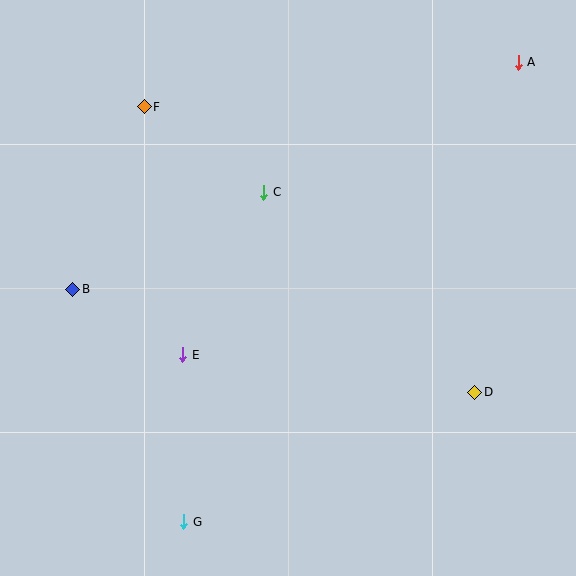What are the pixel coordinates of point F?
Point F is at (144, 107).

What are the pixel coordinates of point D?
Point D is at (475, 392).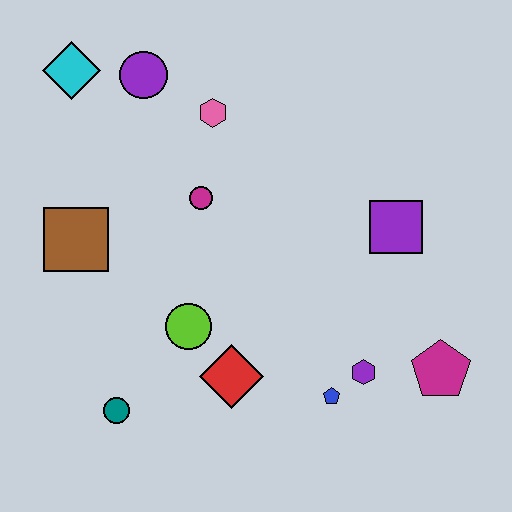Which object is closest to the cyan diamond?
The purple circle is closest to the cyan diamond.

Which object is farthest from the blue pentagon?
The cyan diamond is farthest from the blue pentagon.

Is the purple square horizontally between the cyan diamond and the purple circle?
No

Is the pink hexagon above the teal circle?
Yes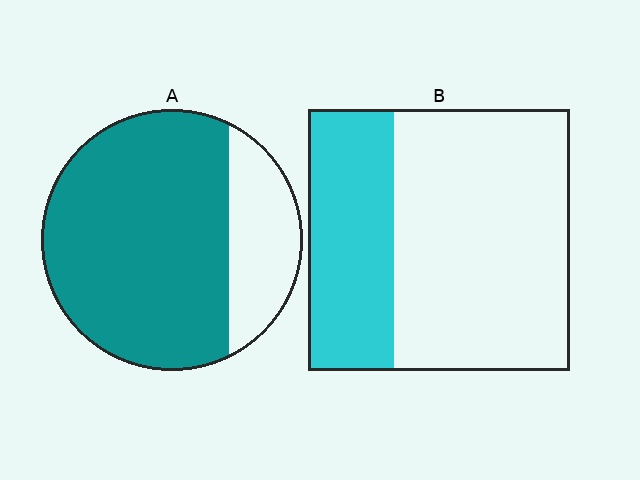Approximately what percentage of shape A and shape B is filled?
A is approximately 75% and B is approximately 35%.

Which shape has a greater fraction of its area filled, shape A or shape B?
Shape A.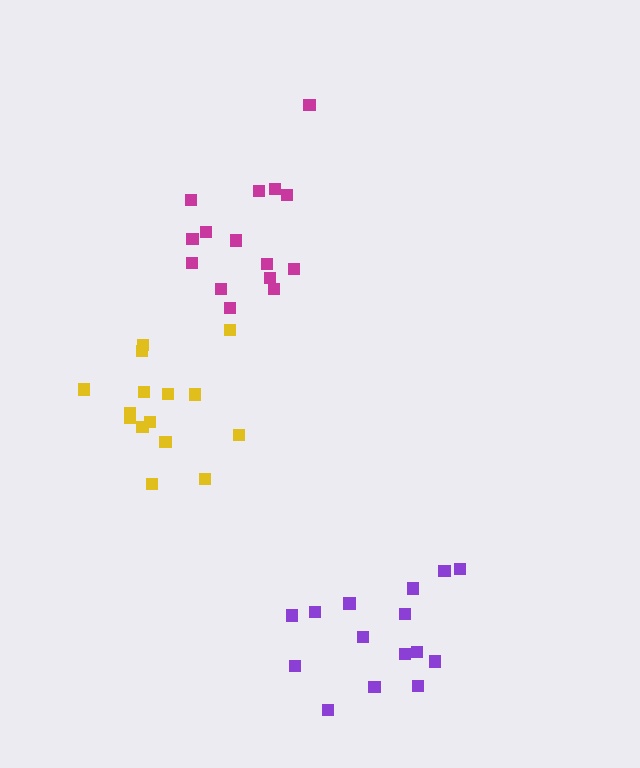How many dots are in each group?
Group 1: 15 dots, Group 2: 15 dots, Group 3: 15 dots (45 total).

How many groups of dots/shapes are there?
There are 3 groups.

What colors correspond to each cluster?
The clusters are colored: magenta, purple, yellow.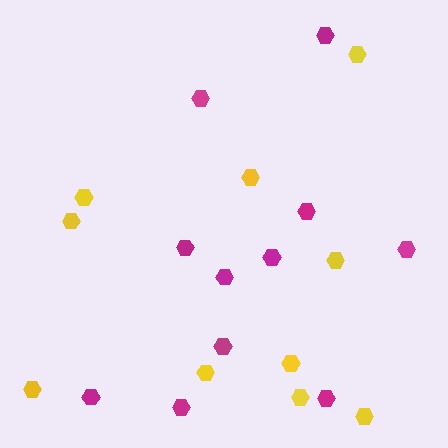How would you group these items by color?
There are 2 groups: one group of magenta hexagons (11) and one group of yellow hexagons (10).